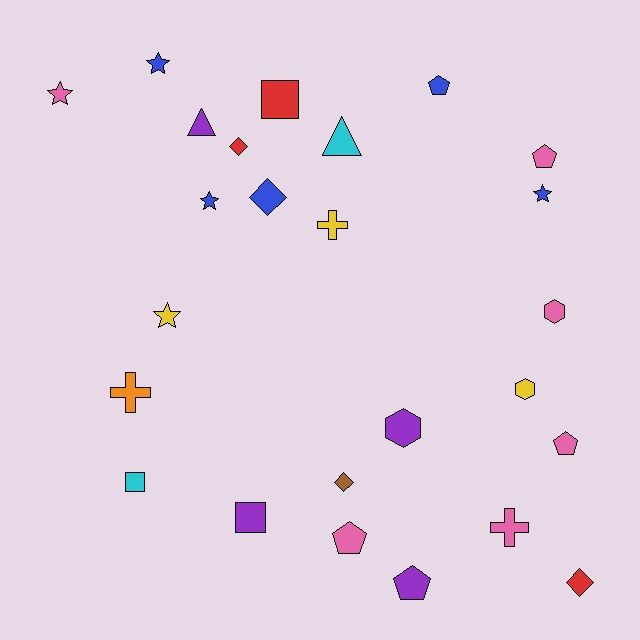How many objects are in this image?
There are 25 objects.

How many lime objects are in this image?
There are no lime objects.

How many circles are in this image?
There are no circles.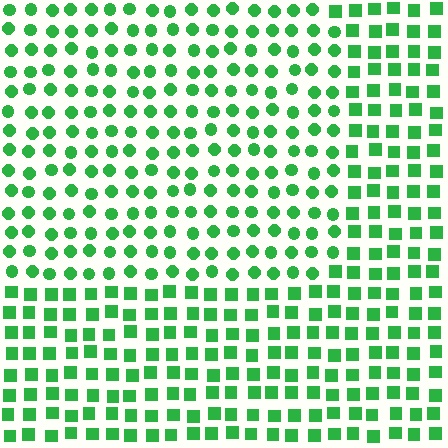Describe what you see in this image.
The image is filled with small green elements arranged in a uniform grid. A rectangle-shaped region contains circles, while the surrounding area contains squares. The boundary is defined purely by the change in element shape.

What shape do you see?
I see a rectangle.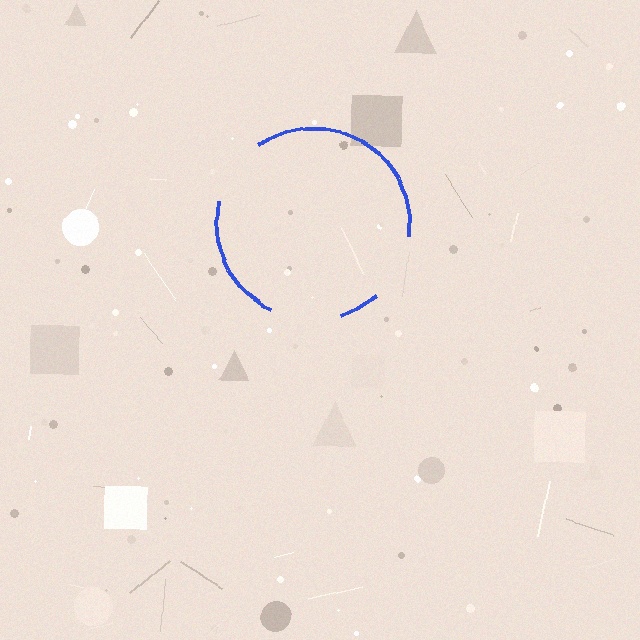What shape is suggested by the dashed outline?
The dashed outline suggests a circle.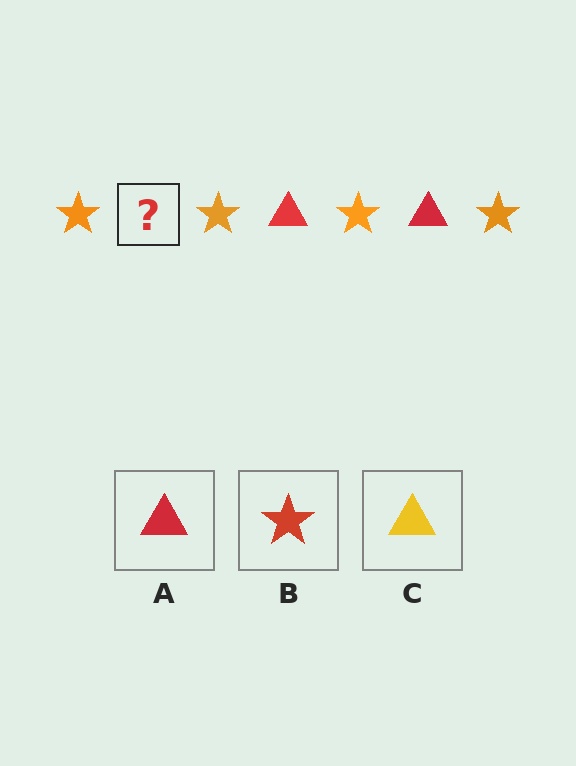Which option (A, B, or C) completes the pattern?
A.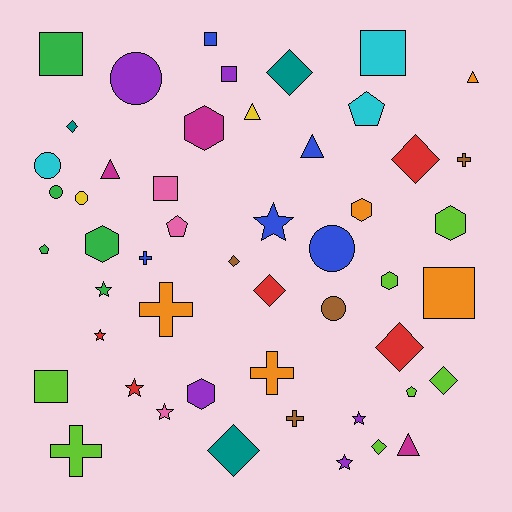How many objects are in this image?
There are 50 objects.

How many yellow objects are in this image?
There are 2 yellow objects.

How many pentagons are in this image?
There are 4 pentagons.